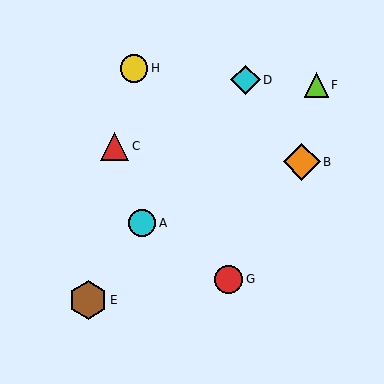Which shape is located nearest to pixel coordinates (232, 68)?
The cyan diamond (labeled D) at (245, 80) is nearest to that location.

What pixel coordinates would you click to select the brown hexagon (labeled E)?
Click at (88, 300) to select the brown hexagon E.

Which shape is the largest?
The brown hexagon (labeled E) is the largest.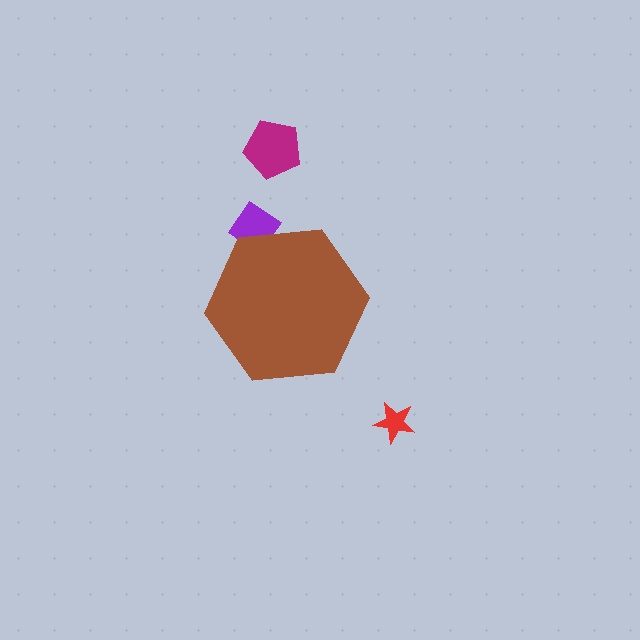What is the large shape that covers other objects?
A brown hexagon.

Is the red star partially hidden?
No, the red star is fully visible.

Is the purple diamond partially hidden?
Yes, the purple diamond is partially hidden behind the brown hexagon.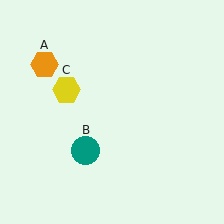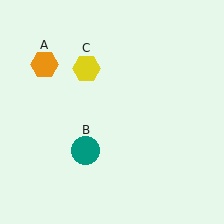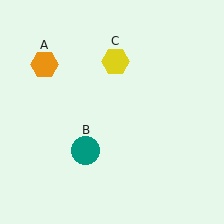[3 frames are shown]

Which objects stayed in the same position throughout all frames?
Orange hexagon (object A) and teal circle (object B) remained stationary.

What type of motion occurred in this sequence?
The yellow hexagon (object C) rotated clockwise around the center of the scene.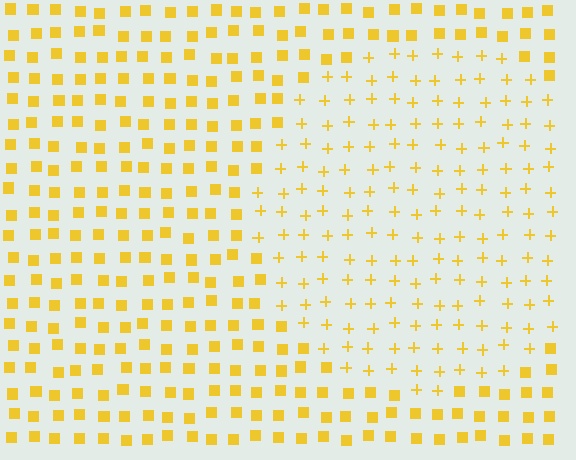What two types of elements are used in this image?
The image uses plus signs inside the circle region and squares outside it.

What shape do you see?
I see a circle.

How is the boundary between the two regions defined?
The boundary is defined by a change in element shape: plus signs inside vs. squares outside. All elements share the same color and spacing.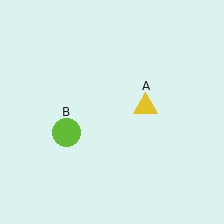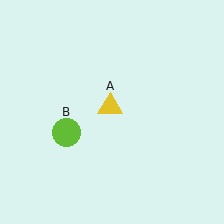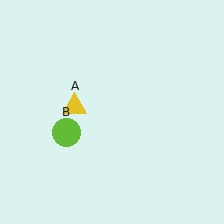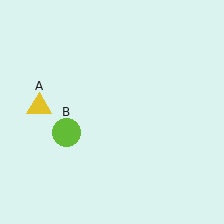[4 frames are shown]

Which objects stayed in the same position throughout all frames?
Lime circle (object B) remained stationary.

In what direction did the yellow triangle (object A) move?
The yellow triangle (object A) moved left.